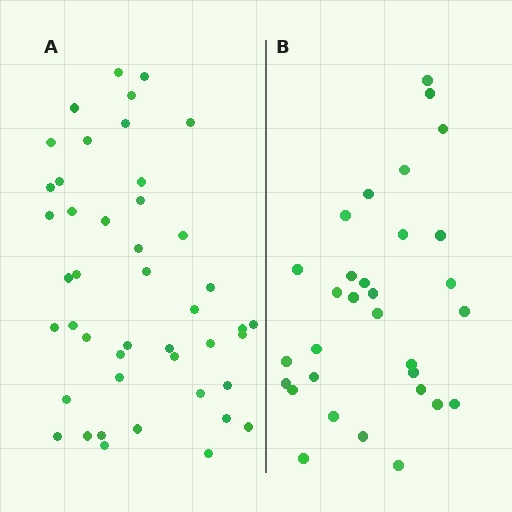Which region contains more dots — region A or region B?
Region A (the left region) has more dots.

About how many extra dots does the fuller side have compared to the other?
Region A has approximately 15 more dots than region B.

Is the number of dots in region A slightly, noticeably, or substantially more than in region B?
Region A has substantially more. The ratio is roughly 1.5 to 1.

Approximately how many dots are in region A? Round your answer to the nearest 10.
About 40 dots. (The exact count is 45, which rounds to 40.)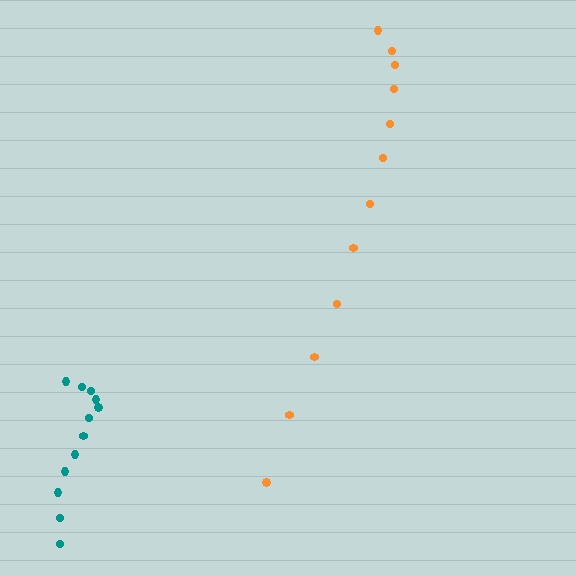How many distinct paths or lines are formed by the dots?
There are 2 distinct paths.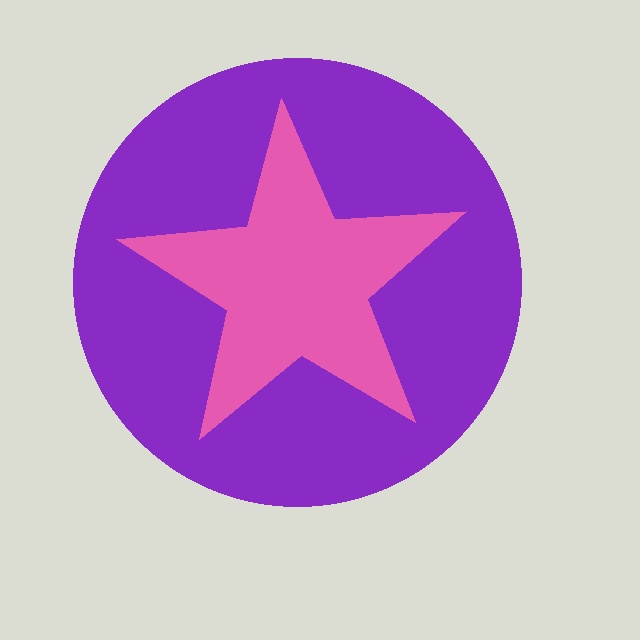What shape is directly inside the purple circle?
The pink star.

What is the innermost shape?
The pink star.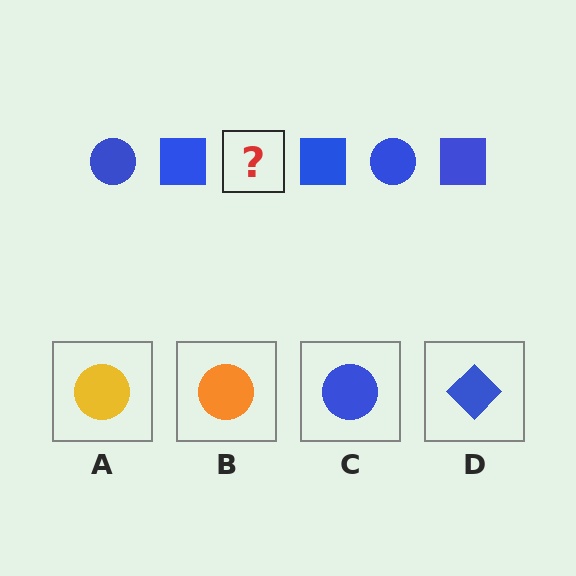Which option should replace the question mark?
Option C.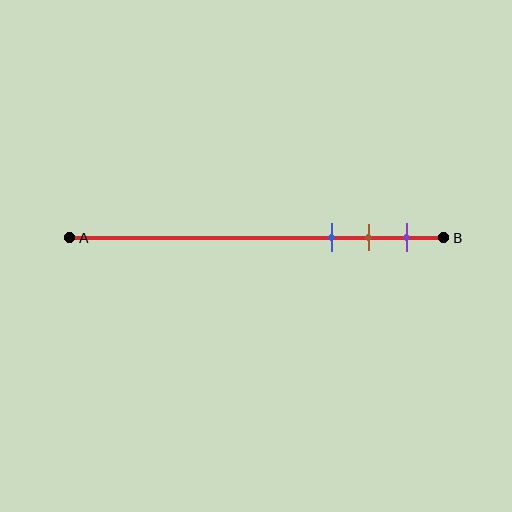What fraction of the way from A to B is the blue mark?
The blue mark is approximately 70% (0.7) of the way from A to B.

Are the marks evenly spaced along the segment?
Yes, the marks are approximately evenly spaced.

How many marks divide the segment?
There are 3 marks dividing the segment.